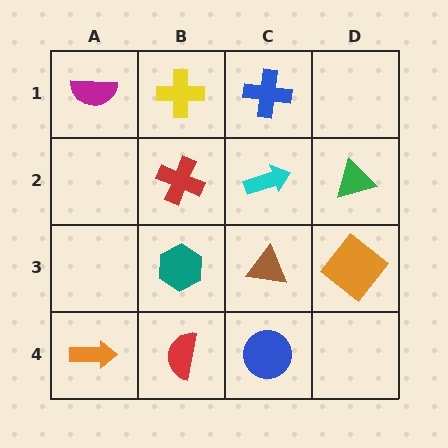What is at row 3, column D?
An orange diamond.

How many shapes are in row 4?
3 shapes.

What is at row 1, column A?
A magenta semicircle.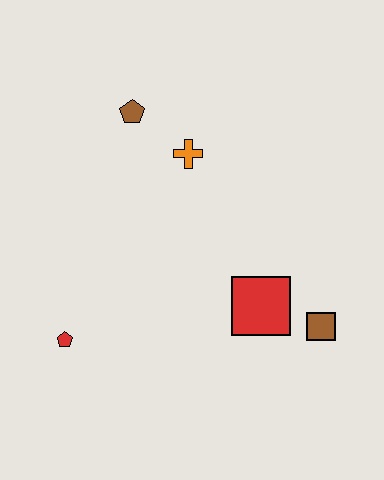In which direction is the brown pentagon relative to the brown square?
The brown pentagon is above the brown square.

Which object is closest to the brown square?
The red square is closest to the brown square.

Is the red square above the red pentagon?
Yes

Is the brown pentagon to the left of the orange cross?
Yes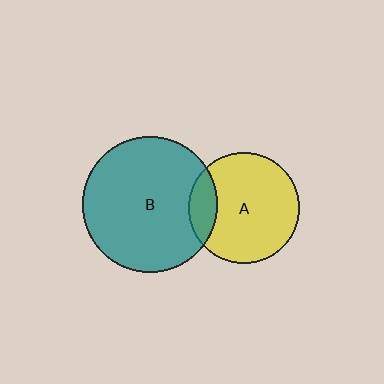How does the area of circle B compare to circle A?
Approximately 1.5 times.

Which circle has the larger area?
Circle B (teal).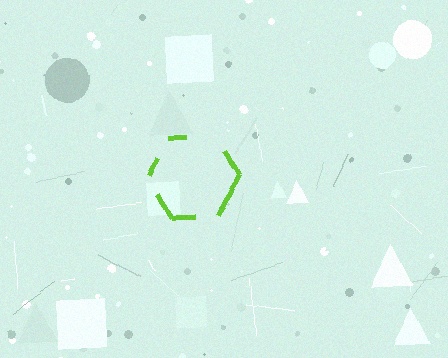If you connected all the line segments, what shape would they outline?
They would outline a hexagon.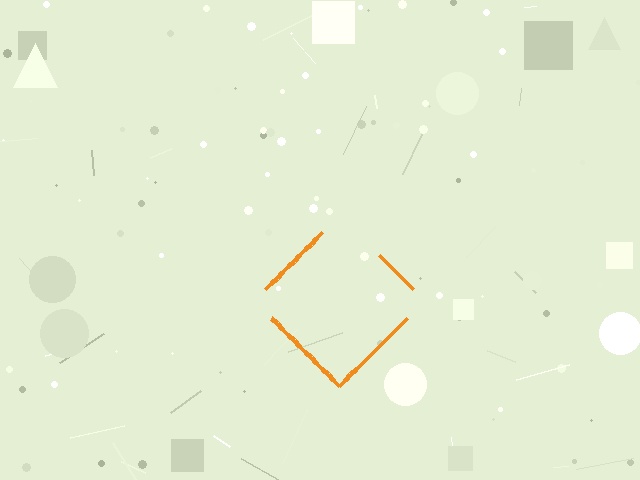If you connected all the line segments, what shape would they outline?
They would outline a diamond.